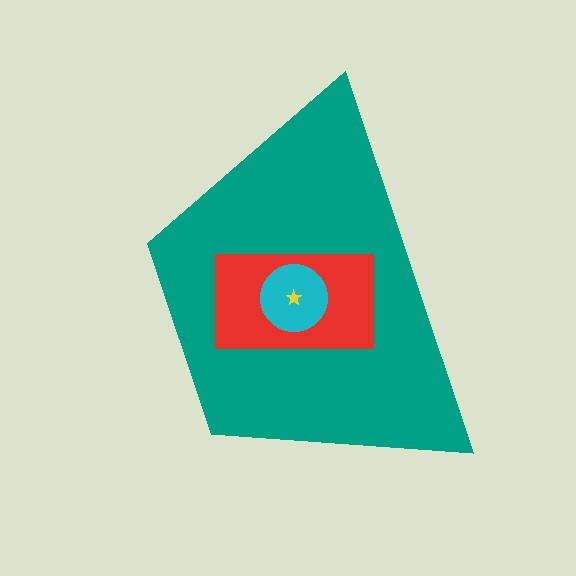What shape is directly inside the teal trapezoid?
The red rectangle.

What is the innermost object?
The yellow star.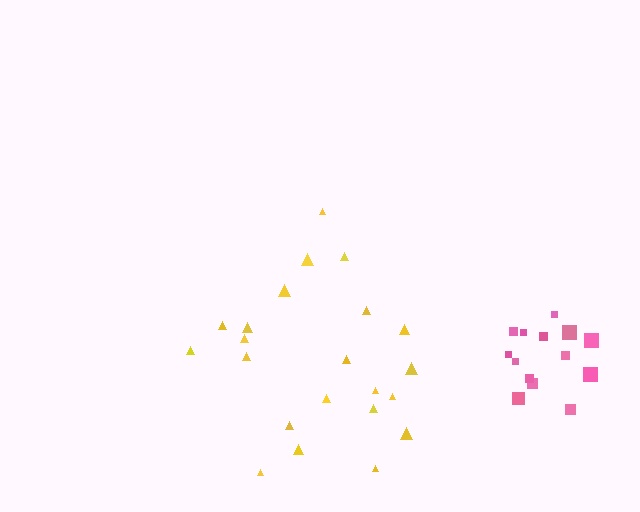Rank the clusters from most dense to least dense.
pink, yellow.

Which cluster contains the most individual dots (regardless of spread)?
Yellow (22).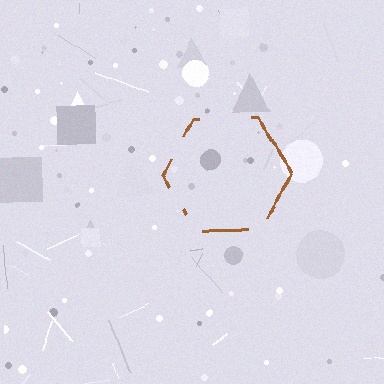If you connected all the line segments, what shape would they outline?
They would outline a hexagon.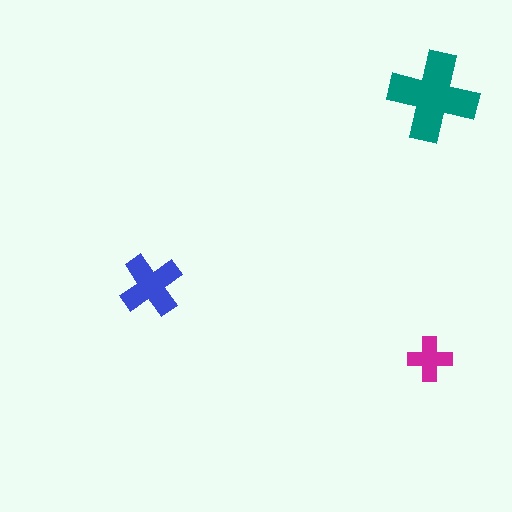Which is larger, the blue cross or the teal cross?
The teal one.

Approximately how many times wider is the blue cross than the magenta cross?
About 1.5 times wider.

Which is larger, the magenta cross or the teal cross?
The teal one.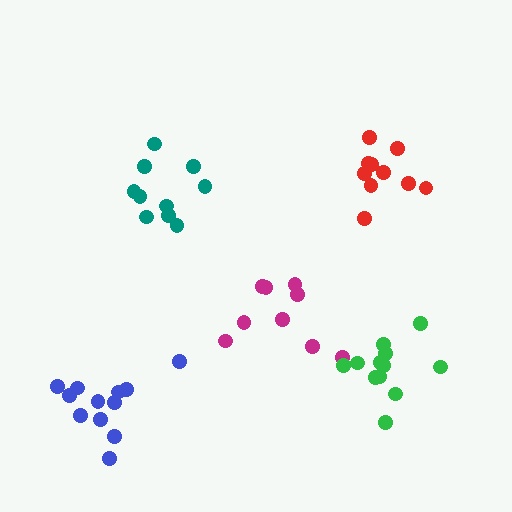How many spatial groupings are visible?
There are 5 spatial groupings.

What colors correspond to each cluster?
The clusters are colored: teal, magenta, green, blue, red.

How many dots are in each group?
Group 1: 10 dots, Group 2: 9 dots, Group 3: 12 dots, Group 4: 12 dots, Group 5: 10 dots (53 total).